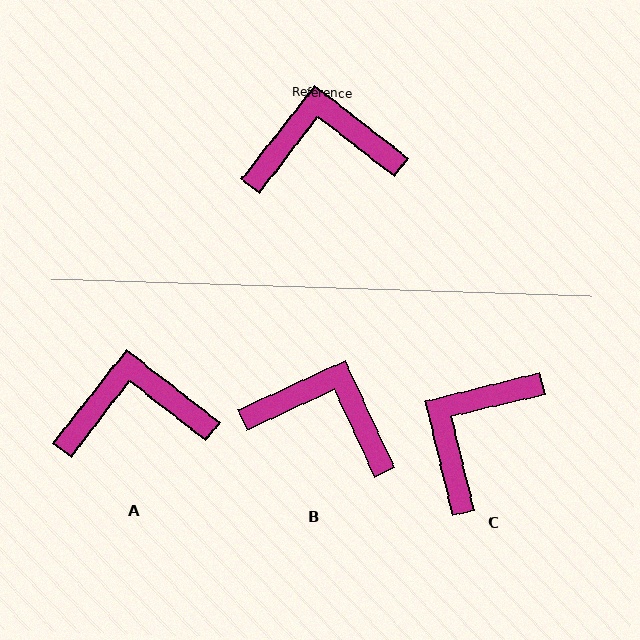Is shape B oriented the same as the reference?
No, it is off by about 27 degrees.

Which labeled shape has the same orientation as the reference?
A.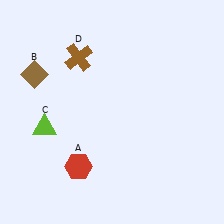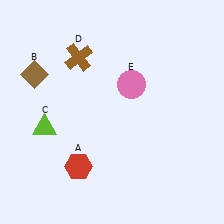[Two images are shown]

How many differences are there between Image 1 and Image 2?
There is 1 difference between the two images.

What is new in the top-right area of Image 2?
A pink circle (E) was added in the top-right area of Image 2.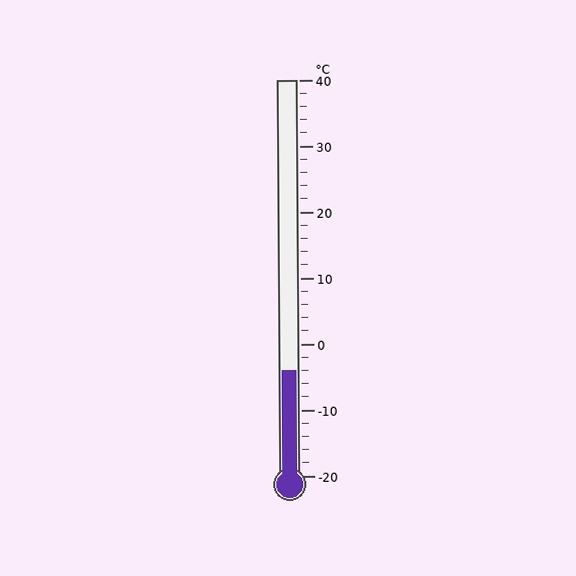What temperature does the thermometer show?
The thermometer shows approximately -4°C.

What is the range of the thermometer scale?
The thermometer scale ranges from -20°C to 40°C.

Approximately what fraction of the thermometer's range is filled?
The thermometer is filled to approximately 25% of its range.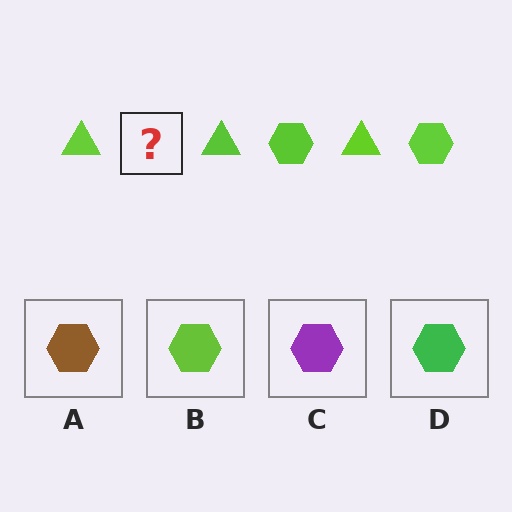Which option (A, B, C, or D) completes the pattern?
B.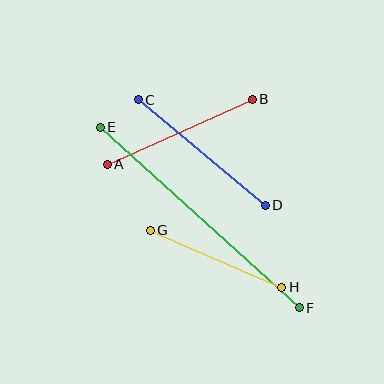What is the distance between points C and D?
The distance is approximately 165 pixels.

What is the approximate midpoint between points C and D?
The midpoint is at approximately (202, 153) pixels.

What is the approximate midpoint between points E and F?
The midpoint is at approximately (200, 218) pixels.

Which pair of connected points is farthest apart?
Points E and F are farthest apart.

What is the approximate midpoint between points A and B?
The midpoint is at approximately (180, 132) pixels.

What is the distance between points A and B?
The distance is approximately 158 pixels.